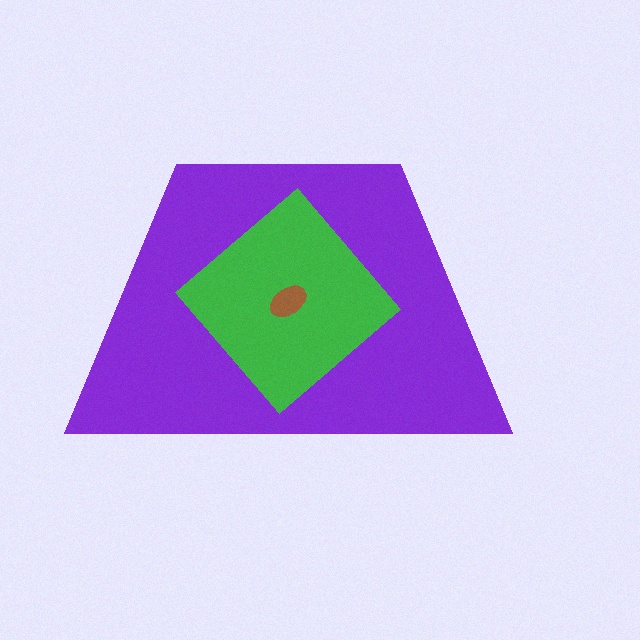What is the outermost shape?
The purple trapezoid.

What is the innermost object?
The brown ellipse.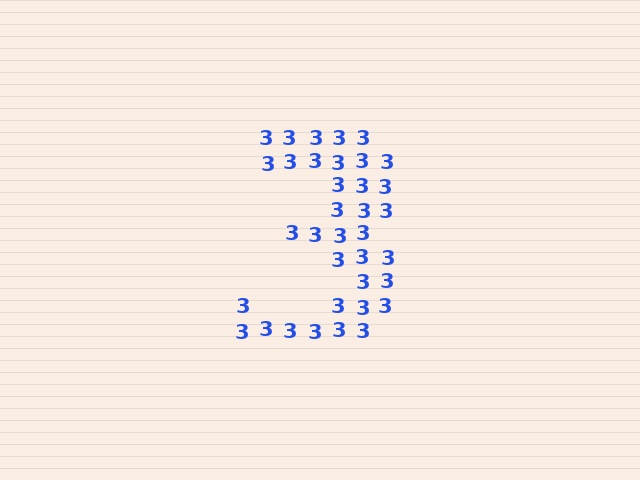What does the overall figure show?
The overall figure shows the digit 3.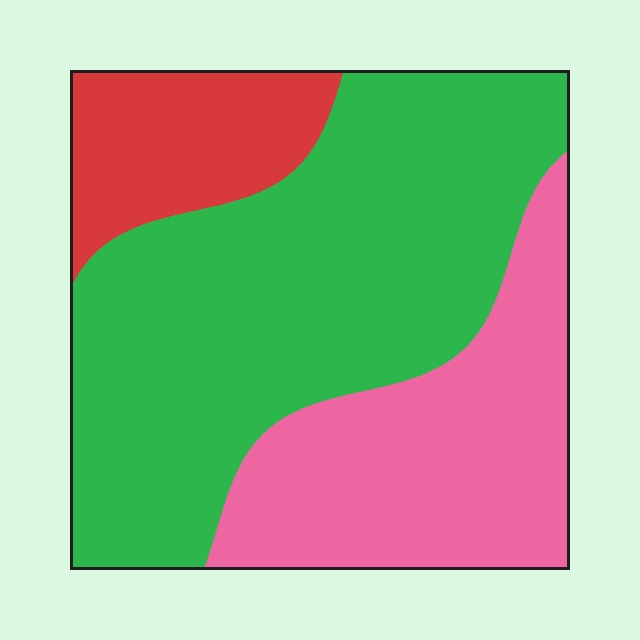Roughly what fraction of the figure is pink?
Pink covers 30% of the figure.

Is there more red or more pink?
Pink.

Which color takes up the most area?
Green, at roughly 55%.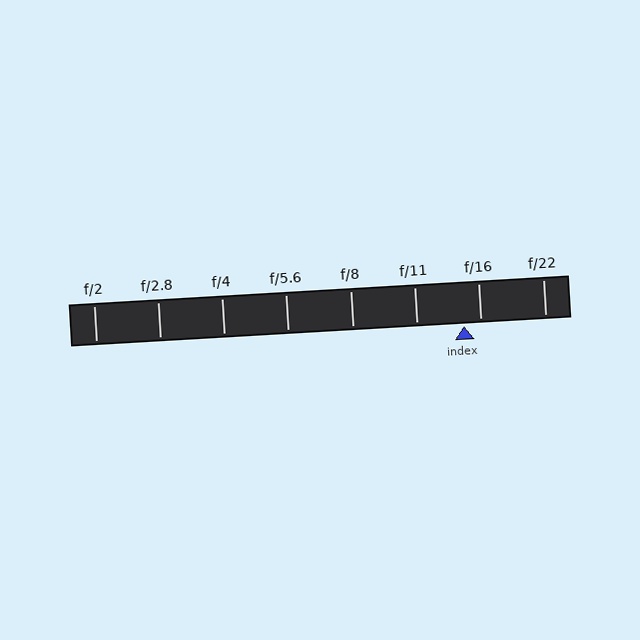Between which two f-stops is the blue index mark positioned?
The index mark is between f/11 and f/16.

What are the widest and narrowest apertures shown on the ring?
The widest aperture shown is f/2 and the narrowest is f/22.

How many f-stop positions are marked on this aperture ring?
There are 8 f-stop positions marked.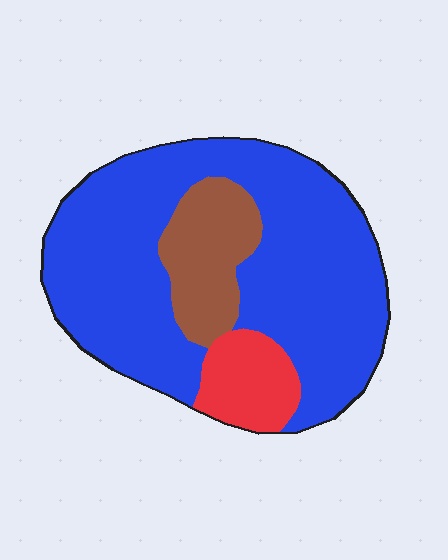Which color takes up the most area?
Blue, at roughly 75%.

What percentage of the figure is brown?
Brown takes up less than a sixth of the figure.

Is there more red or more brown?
Brown.